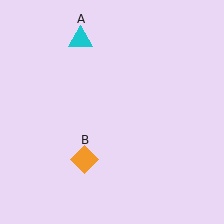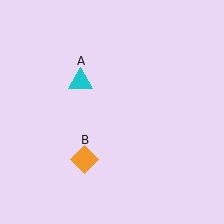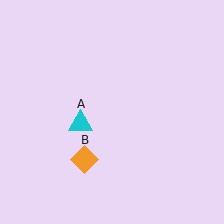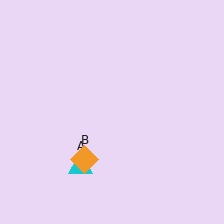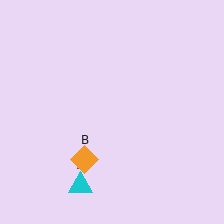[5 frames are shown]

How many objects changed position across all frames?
1 object changed position: cyan triangle (object A).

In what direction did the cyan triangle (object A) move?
The cyan triangle (object A) moved down.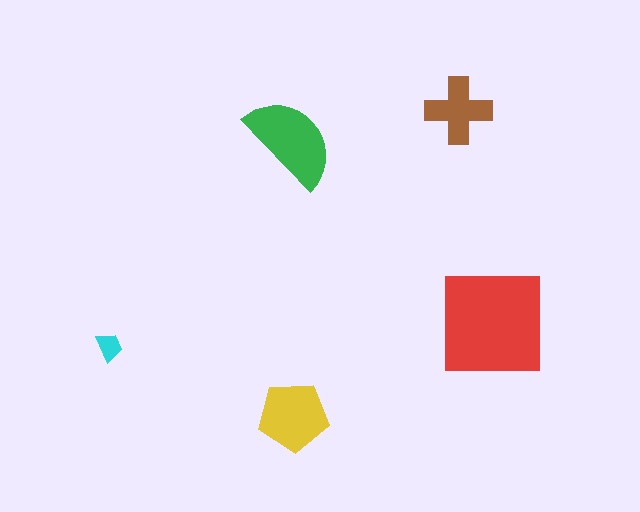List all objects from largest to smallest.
The red square, the green semicircle, the yellow pentagon, the brown cross, the cyan trapezoid.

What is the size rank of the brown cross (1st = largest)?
4th.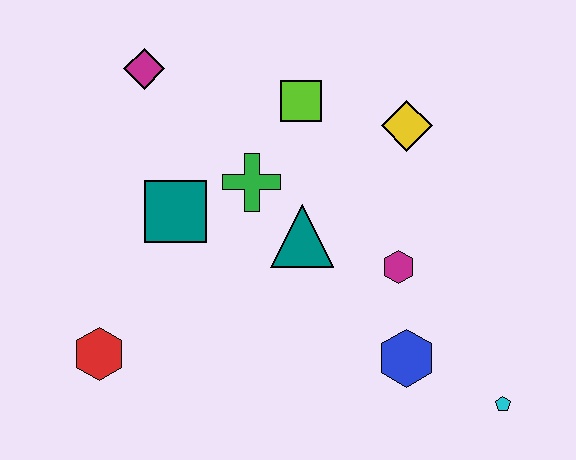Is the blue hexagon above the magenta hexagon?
No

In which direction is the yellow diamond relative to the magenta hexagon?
The yellow diamond is above the magenta hexagon.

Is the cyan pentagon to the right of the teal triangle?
Yes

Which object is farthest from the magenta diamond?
The cyan pentagon is farthest from the magenta diamond.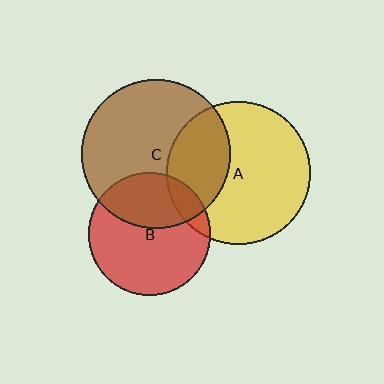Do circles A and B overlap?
Yes.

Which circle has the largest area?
Circle C (brown).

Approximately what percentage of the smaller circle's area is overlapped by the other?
Approximately 10%.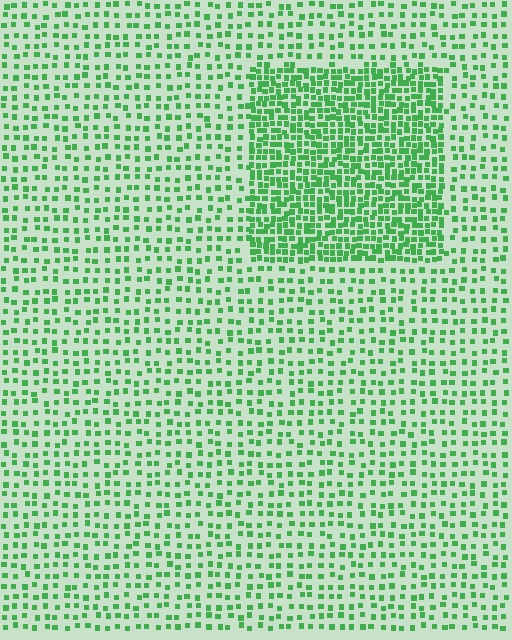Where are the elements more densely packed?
The elements are more densely packed inside the rectangle boundary.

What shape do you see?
I see a rectangle.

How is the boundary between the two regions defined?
The boundary is defined by a change in element density (approximately 2.3x ratio). All elements are the same color, size, and shape.